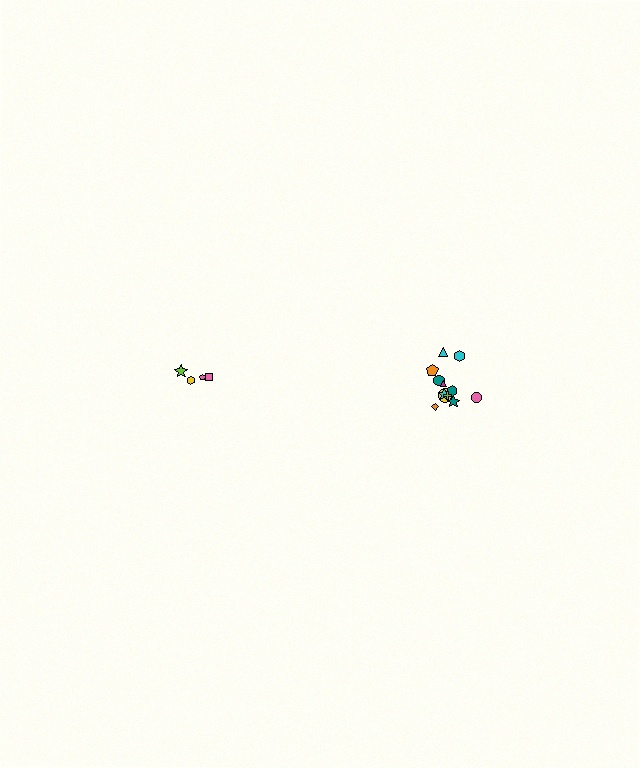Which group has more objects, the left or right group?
The right group.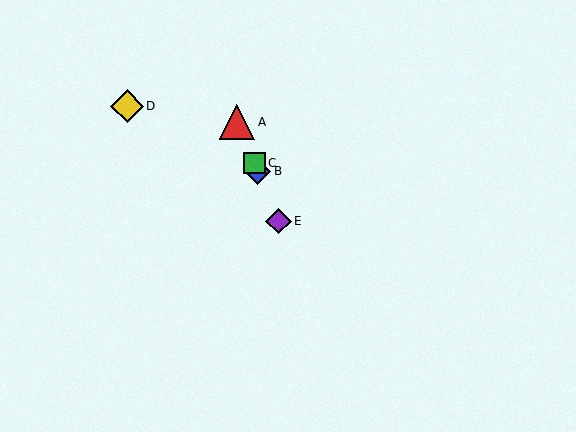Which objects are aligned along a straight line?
Objects A, B, C, E are aligned along a straight line.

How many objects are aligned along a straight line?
4 objects (A, B, C, E) are aligned along a straight line.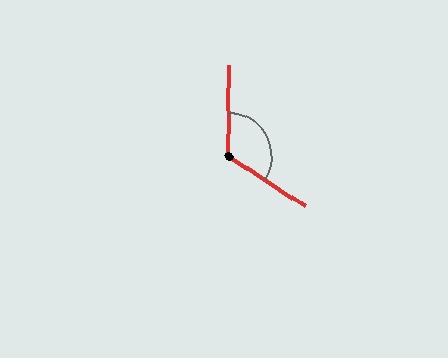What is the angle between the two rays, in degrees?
Approximately 122 degrees.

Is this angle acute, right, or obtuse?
It is obtuse.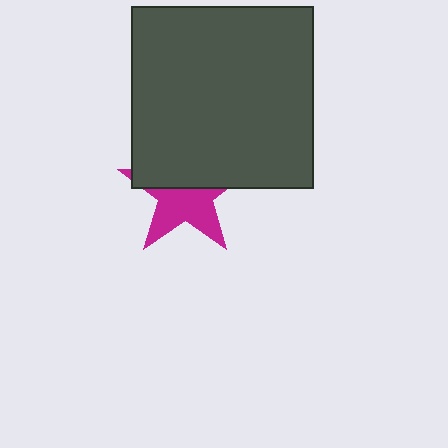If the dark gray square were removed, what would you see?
You would see the complete magenta star.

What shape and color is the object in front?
The object in front is a dark gray square.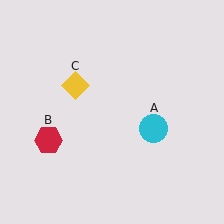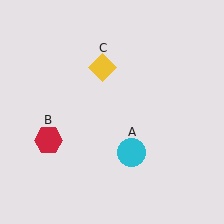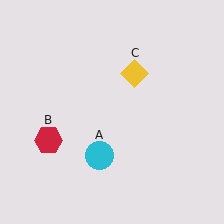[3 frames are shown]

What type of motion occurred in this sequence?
The cyan circle (object A), yellow diamond (object C) rotated clockwise around the center of the scene.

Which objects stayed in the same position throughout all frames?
Red hexagon (object B) remained stationary.